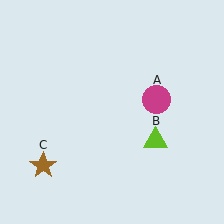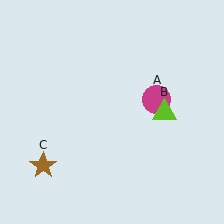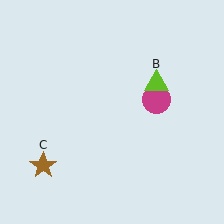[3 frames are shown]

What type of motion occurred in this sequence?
The lime triangle (object B) rotated counterclockwise around the center of the scene.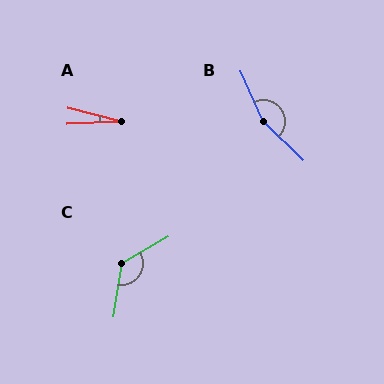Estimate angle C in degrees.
Approximately 129 degrees.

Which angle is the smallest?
A, at approximately 16 degrees.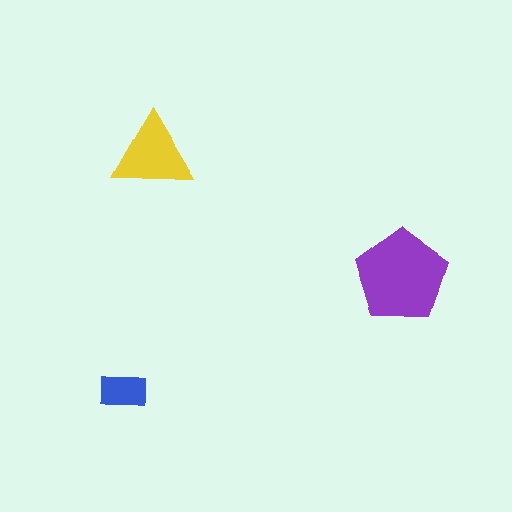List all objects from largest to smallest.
The purple pentagon, the yellow triangle, the blue rectangle.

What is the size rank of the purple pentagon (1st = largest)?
1st.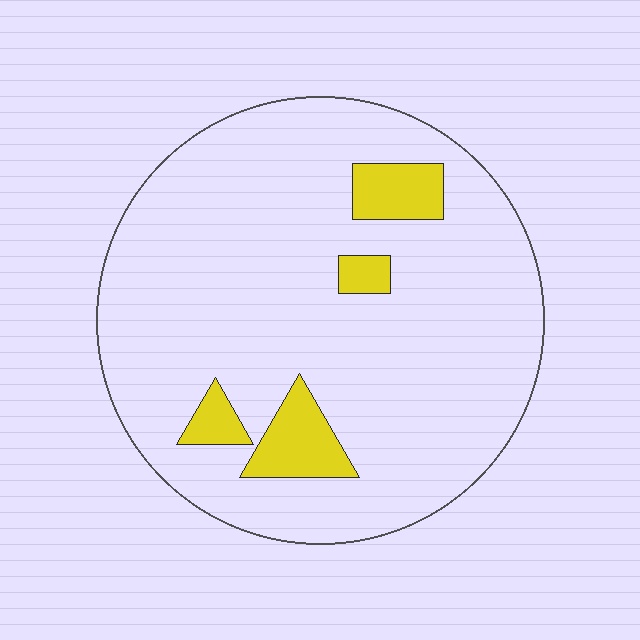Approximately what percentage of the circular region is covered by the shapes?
Approximately 10%.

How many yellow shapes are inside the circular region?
4.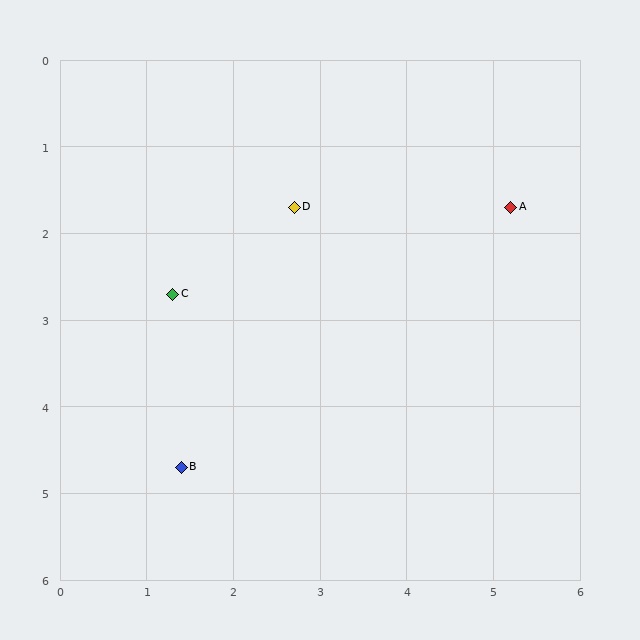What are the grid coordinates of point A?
Point A is at approximately (5.2, 1.7).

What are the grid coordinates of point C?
Point C is at approximately (1.3, 2.7).